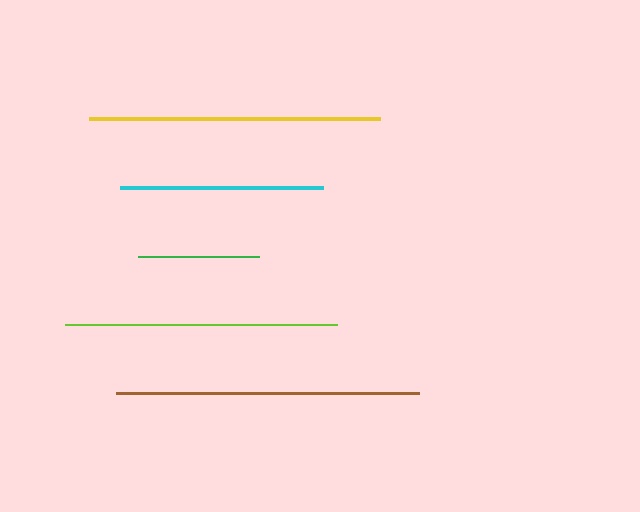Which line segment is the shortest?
The green line is the shortest at approximately 121 pixels.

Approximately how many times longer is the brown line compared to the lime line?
The brown line is approximately 1.1 times the length of the lime line.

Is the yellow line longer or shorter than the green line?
The yellow line is longer than the green line.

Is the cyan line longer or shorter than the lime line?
The lime line is longer than the cyan line.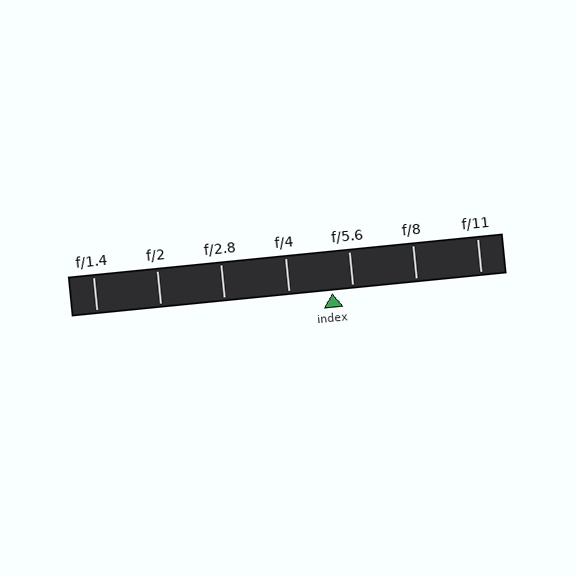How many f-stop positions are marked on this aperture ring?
There are 7 f-stop positions marked.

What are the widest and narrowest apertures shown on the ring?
The widest aperture shown is f/1.4 and the narrowest is f/11.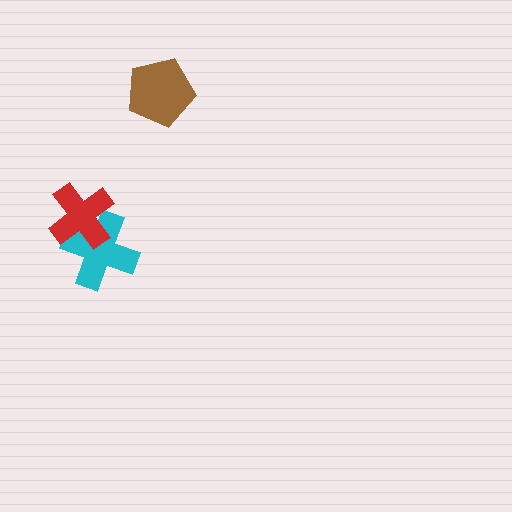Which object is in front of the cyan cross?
The red cross is in front of the cyan cross.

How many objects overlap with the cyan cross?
1 object overlaps with the cyan cross.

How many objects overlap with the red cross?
1 object overlaps with the red cross.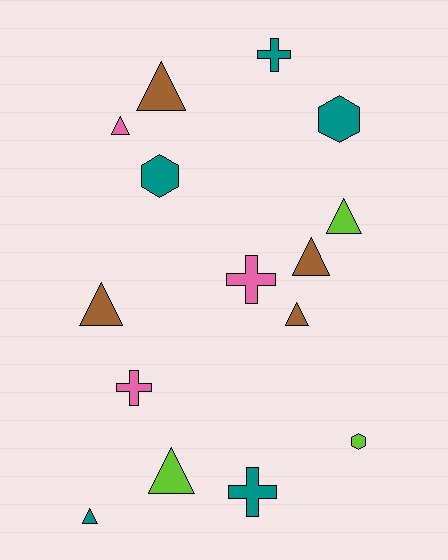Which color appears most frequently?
Teal, with 5 objects.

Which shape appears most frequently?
Triangle, with 8 objects.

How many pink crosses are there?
There are 2 pink crosses.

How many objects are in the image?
There are 15 objects.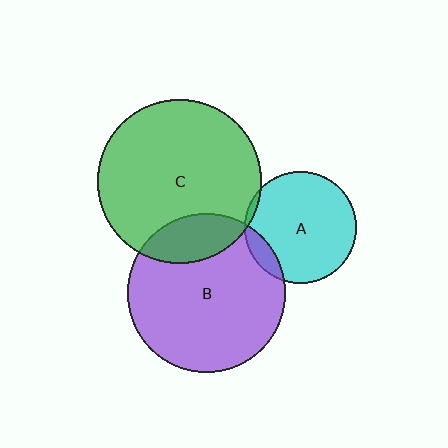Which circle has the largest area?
Circle C (green).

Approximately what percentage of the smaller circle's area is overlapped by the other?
Approximately 20%.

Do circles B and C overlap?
Yes.